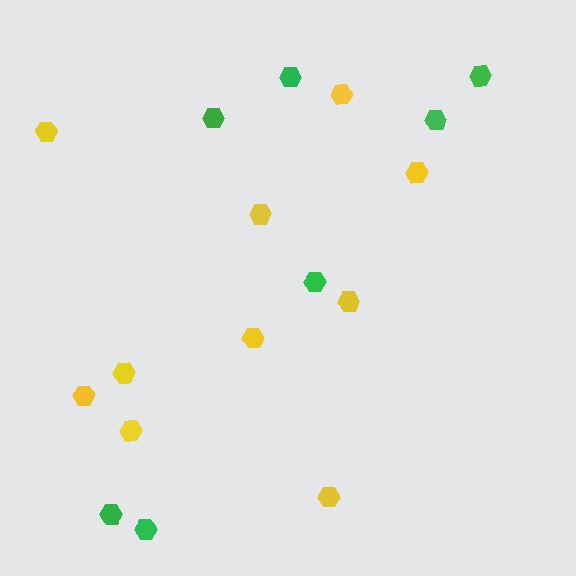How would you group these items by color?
There are 2 groups: one group of yellow hexagons (10) and one group of green hexagons (7).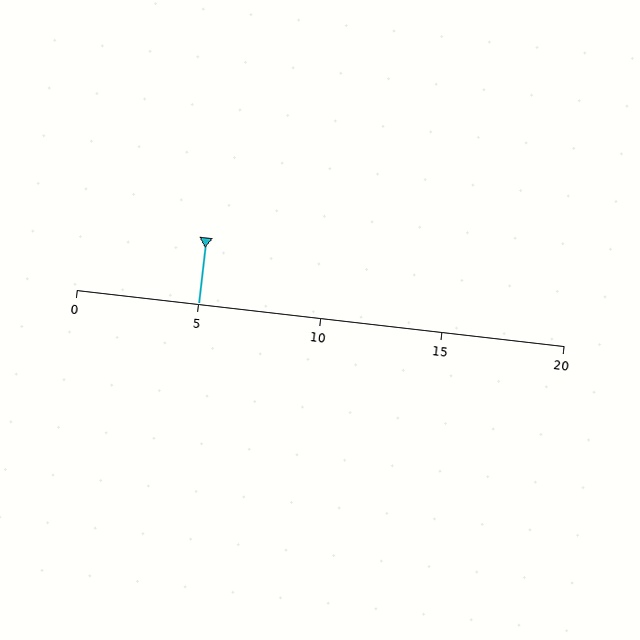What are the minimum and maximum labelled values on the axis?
The axis runs from 0 to 20.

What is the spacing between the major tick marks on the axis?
The major ticks are spaced 5 apart.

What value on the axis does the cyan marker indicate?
The marker indicates approximately 5.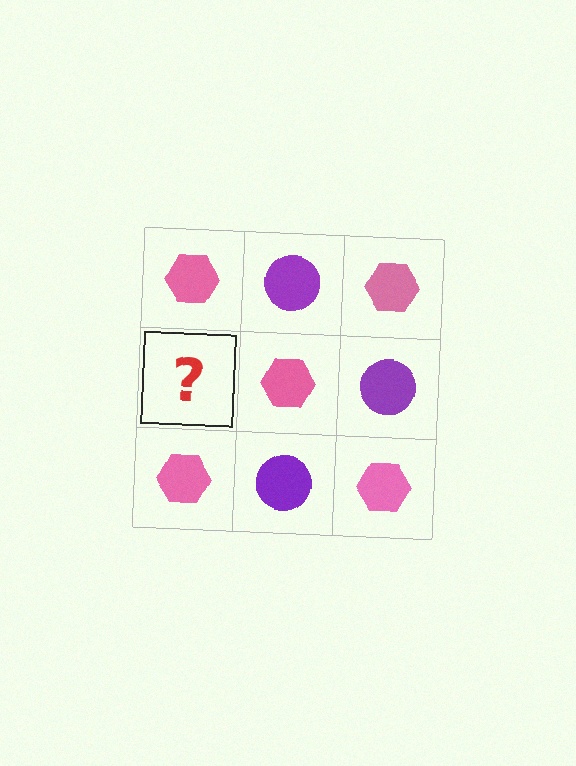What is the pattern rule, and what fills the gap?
The rule is that it alternates pink hexagon and purple circle in a checkerboard pattern. The gap should be filled with a purple circle.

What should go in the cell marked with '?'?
The missing cell should contain a purple circle.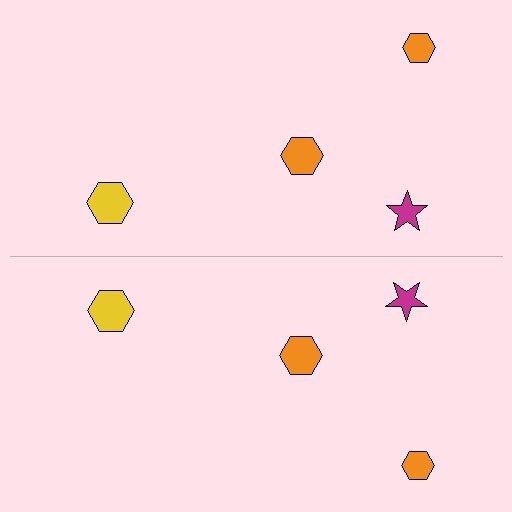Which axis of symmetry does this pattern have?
The pattern has a horizontal axis of symmetry running through the center of the image.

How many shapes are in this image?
There are 8 shapes in this image.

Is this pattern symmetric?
Yes, this pattern has bilateral (reflection) symmetry.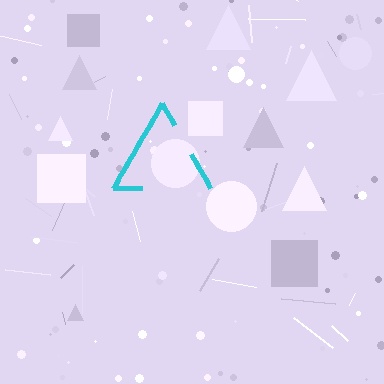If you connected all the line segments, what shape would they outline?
They would outline a triangle.